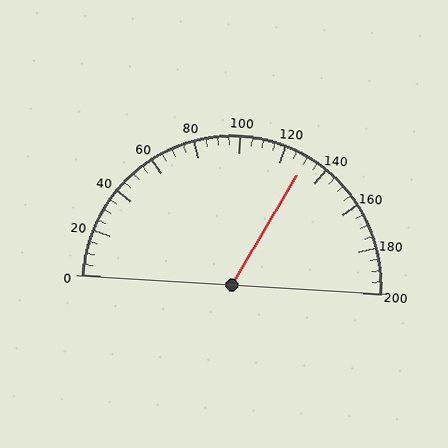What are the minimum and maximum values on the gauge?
The gauge ranges from 0 to 200.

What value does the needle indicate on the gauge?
The needle indicates approximately 130.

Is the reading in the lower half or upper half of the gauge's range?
The reading is in the upper half of the range (0 to 200).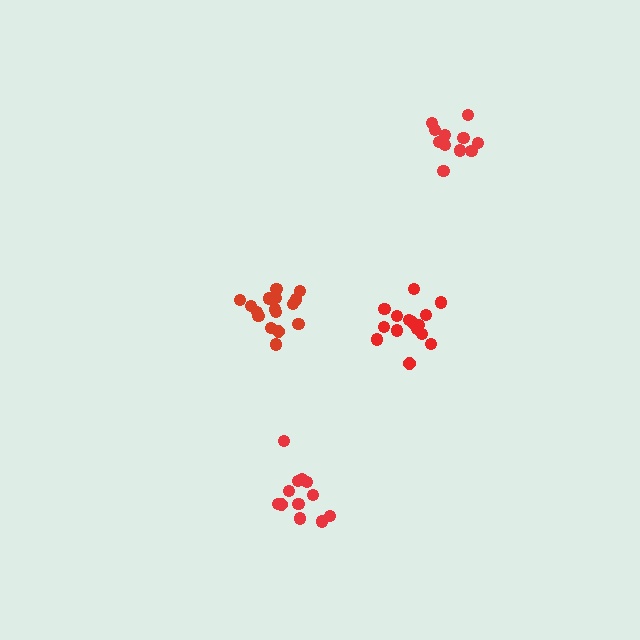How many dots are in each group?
Group 1: 15 dots, Group 2: 12 dots, Group 3: 16 dots, Group 4: 11 dots (54 total).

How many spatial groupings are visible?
There are 4 spatial groupings.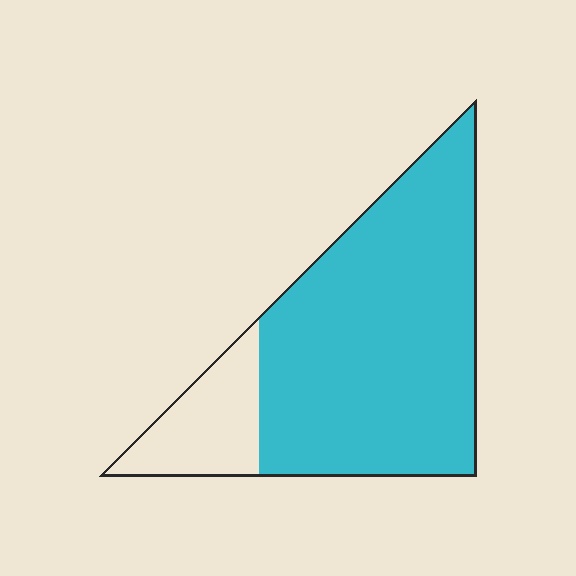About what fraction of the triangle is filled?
About five sixths (5/6).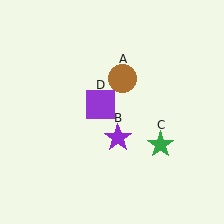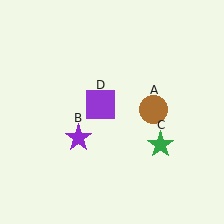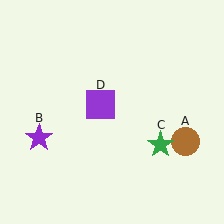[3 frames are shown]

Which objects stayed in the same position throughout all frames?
Green star (object C) and purple square (object D) remained stationary.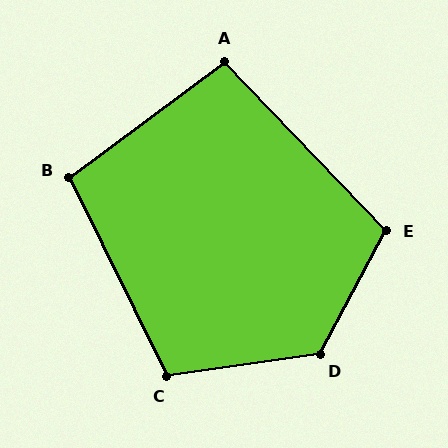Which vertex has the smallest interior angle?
A, at approximately 97 degrees.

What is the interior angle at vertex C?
Approximately 108 degrees (obtuse).